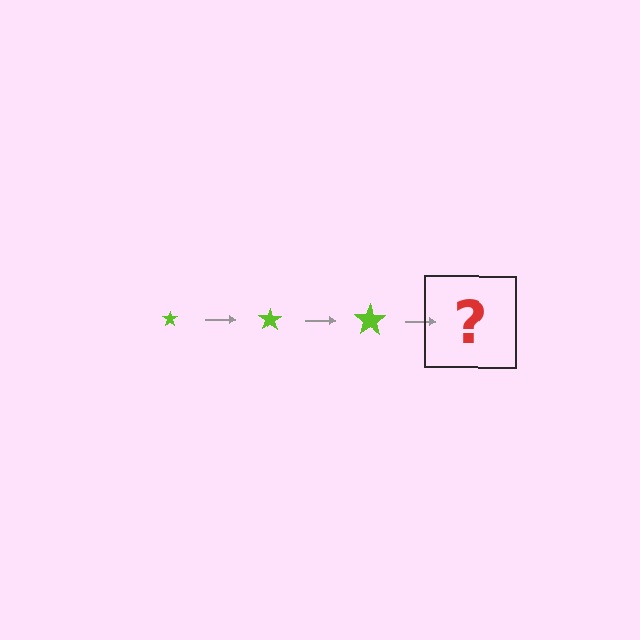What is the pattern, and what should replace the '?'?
The pattern is that the star gets progressively larger each step. The '?' should be a lime star, larger than the previous one.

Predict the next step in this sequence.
The next step is a lime star, larger than the previous one.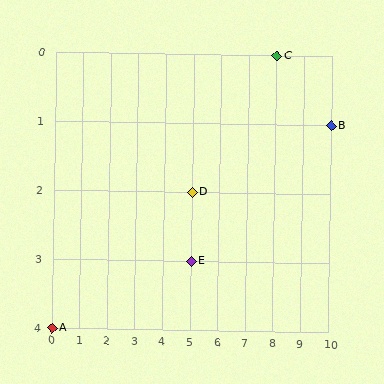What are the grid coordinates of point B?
Point B is at grid coordinates (10, 1).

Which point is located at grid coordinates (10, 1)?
Point B is at (10, 1).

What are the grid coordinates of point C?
Point C is at grid coordinates (8, 0).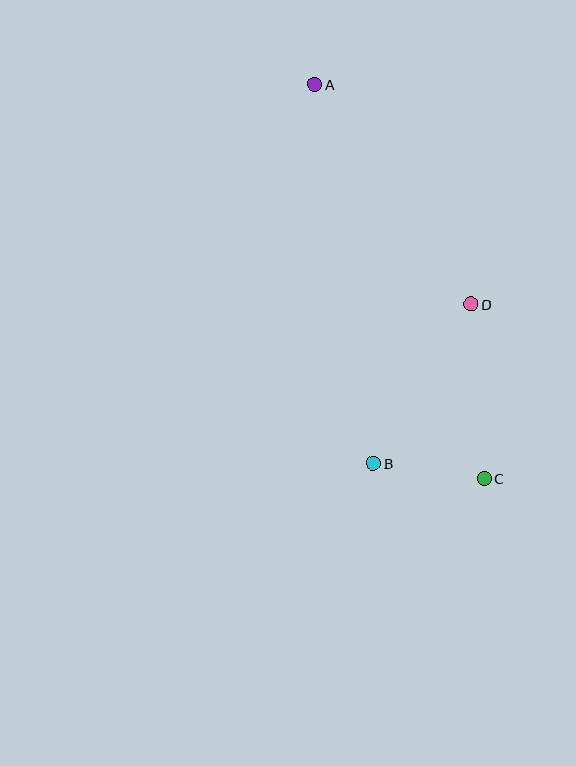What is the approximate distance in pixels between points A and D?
The distance between A and D is approximately 270 pixels.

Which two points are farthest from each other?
Points A and C are farthest from each other.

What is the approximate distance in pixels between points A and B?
The distance between A and B is approximately 384 pixels.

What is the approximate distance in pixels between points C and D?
The distance between C and D is approximately 175 pixels.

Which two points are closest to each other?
Points B and C are closest to each other.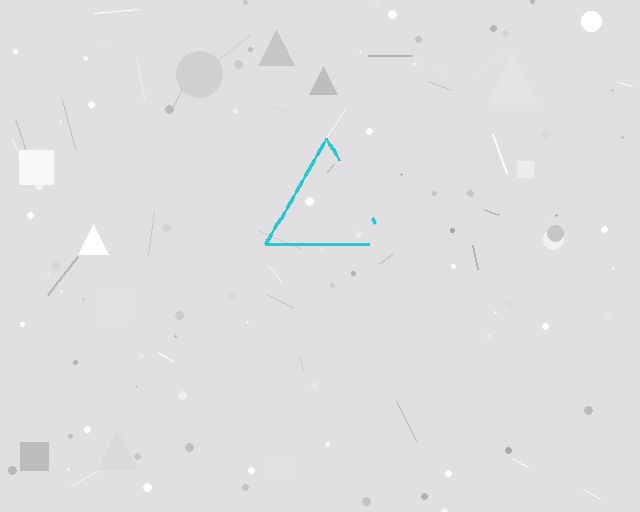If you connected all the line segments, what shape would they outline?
They would outline a triangle.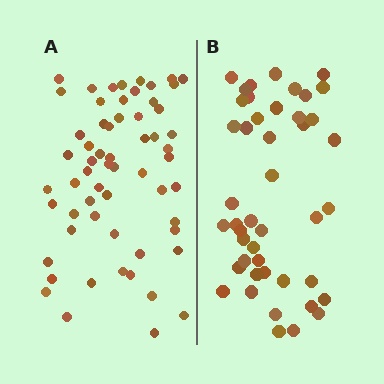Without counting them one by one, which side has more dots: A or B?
Region A (the left region) has more dots.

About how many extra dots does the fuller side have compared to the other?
Region A has approximately 15 more dots than region B.